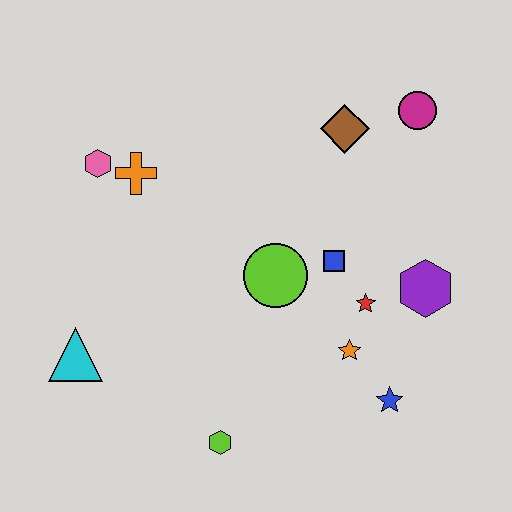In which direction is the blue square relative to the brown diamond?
The blue square is below the brown diamond.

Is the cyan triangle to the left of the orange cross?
Yes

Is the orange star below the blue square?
Yes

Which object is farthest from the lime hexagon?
The magenta circle is farthest from the lime hexagon.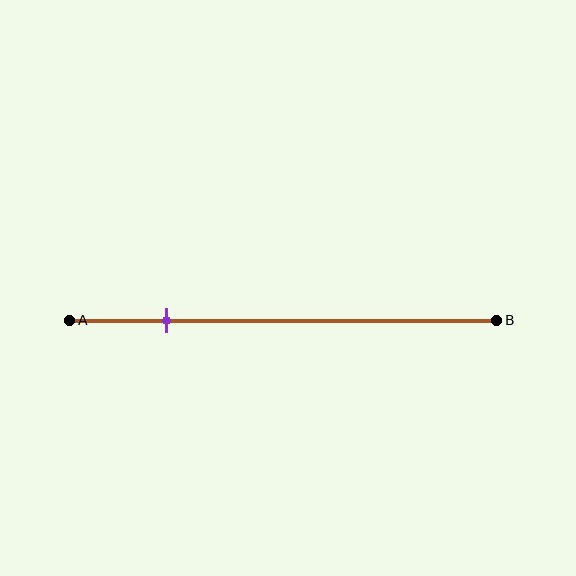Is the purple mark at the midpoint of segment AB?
No, the mark is at about 25% from A, not at the 50% midpoint.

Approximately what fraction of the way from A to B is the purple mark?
The purple mark is approximately 25% of the way from A to B.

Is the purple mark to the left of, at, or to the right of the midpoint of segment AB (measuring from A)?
The purple mark is to the left of the midpoint of segment AB.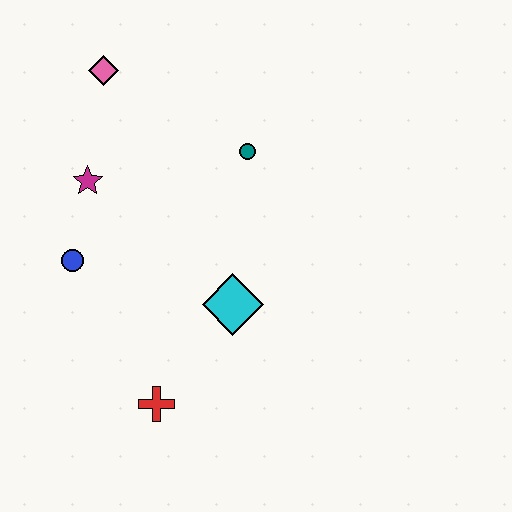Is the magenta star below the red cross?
No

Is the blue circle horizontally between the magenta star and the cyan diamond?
No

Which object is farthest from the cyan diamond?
The pink diamond is farthest from the cyan diamond.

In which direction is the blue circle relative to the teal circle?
The blue circle is to the left of the teal circle.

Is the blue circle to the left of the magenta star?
Yes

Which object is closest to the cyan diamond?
The red cross is closest to the cyan diamond.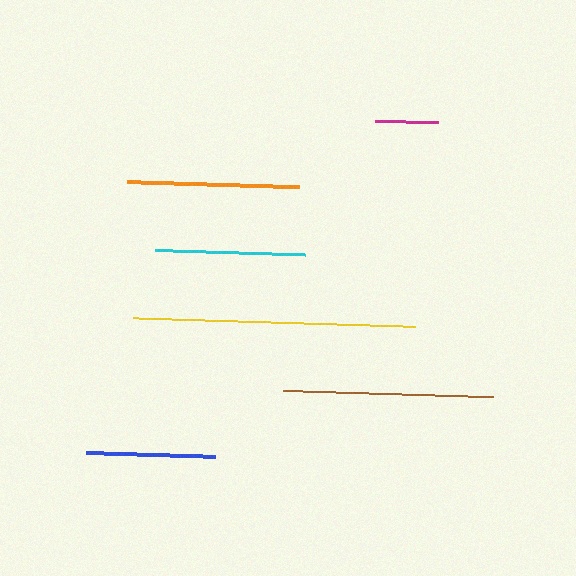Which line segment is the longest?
The yellow line is the longest at approximately 282 pixels.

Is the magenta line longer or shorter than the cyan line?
The cyan line is longer than the magenta line.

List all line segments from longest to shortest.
From longest to shortest: yellow, brown, orange, cyan, blue, magenta.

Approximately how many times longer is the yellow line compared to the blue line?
The yellow line is approximately 2.2 times the length of the blue line.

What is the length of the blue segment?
The blue segment is approximately 129 pixels long.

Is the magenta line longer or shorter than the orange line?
The orange line is longer than the magenta line.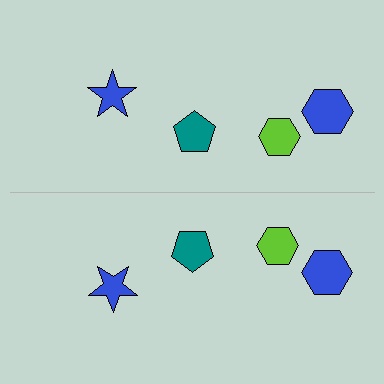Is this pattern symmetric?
Yes, this pattern has bilateral (reflection) symmetry.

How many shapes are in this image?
There are 8 shapes in this image.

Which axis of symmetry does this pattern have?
The pattern has a horizontal axis of symmetry running through the center of the image.